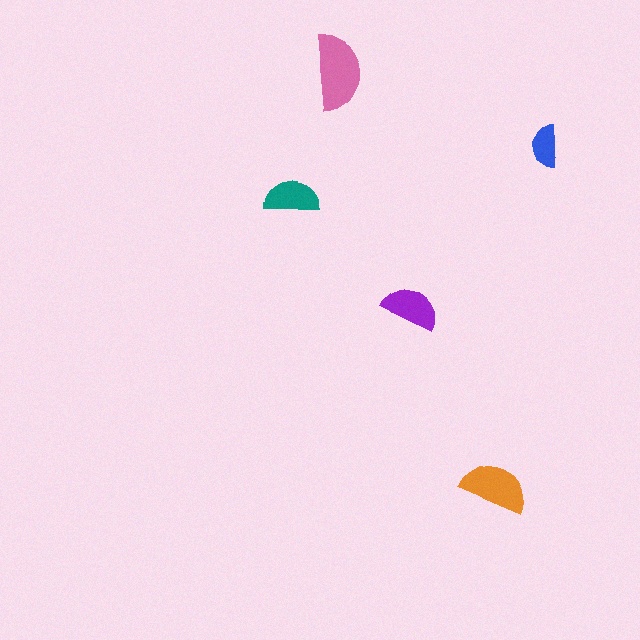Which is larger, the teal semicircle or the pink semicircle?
The pink one.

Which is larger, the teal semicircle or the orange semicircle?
The orange one.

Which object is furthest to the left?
The teal semicircle is leftmost.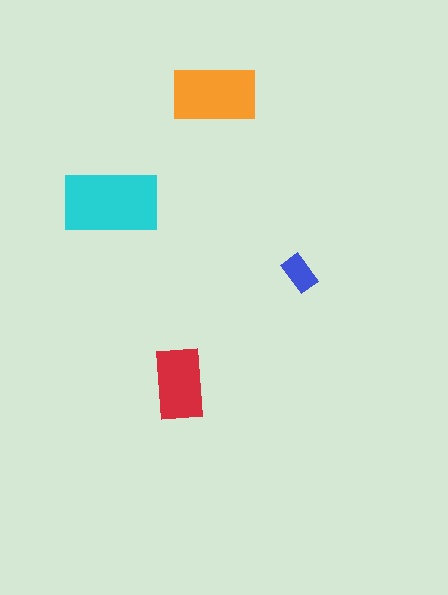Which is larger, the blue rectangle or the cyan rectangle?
The cyan one.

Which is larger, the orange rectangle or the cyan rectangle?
The cyan one.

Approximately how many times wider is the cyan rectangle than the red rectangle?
About 1.5 times wider.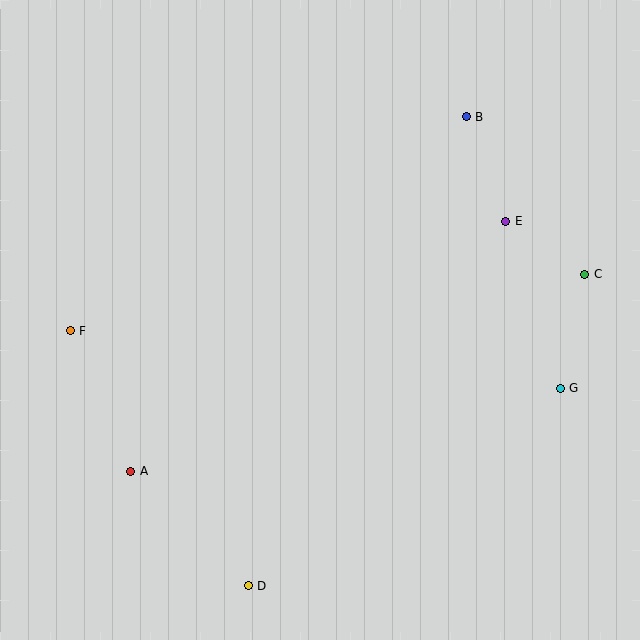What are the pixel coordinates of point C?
Point C is at (585, 274).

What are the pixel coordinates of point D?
Point D is at (248, 586).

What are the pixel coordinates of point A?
Point A is at (131, 471).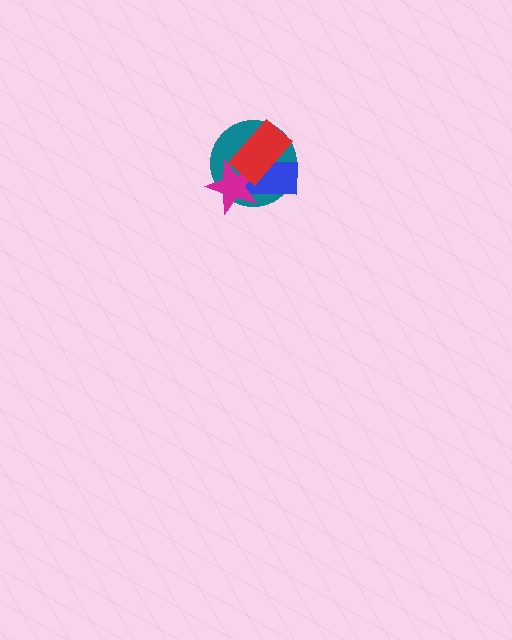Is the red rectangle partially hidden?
No, no other shape covers it.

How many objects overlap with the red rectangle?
3 objects overlap with the red rectangle.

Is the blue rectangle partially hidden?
Yes, it is partially covered by another shape.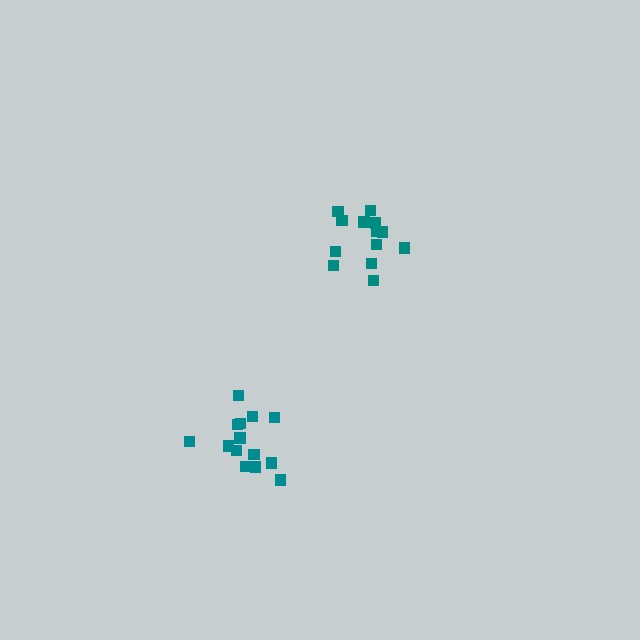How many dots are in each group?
Group 1: 13 dots, Group 2: 14 dots (27 total).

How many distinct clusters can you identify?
There are 2 distinct clusters.